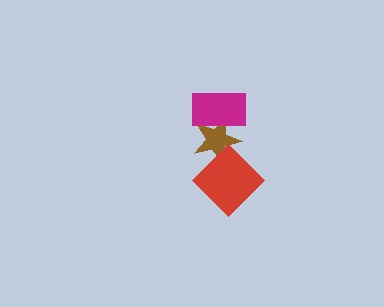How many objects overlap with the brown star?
2 objects overlap with the brown star.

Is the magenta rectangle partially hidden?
No, no other shape covers it.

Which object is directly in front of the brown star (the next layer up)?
The red diamond is directly in front of the brown star.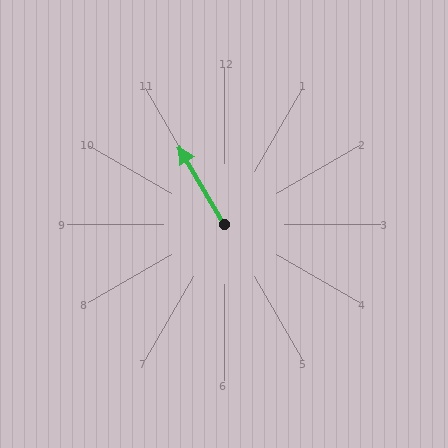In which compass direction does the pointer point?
Northwest.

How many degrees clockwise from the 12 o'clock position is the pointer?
Approximately 330 degrees.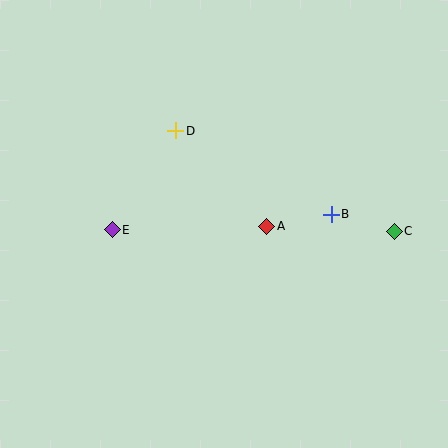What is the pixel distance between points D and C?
The distance between D and C is 241 pixels.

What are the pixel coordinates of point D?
Point D is at (176, 131).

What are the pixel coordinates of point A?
Point A is at (267, 226).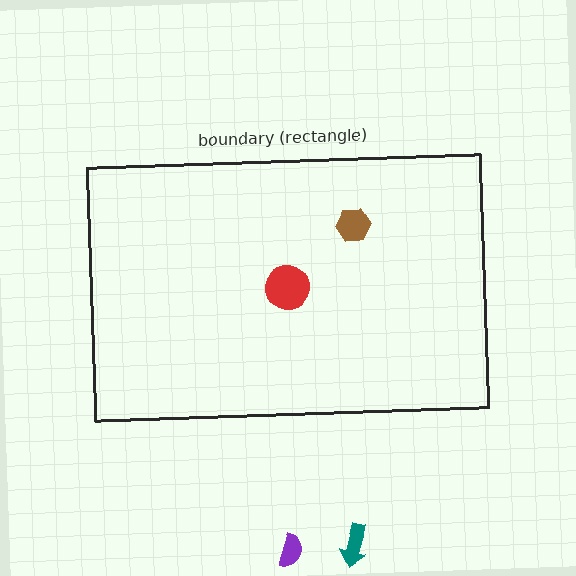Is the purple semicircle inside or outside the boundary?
Outside.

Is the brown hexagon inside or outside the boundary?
Inside.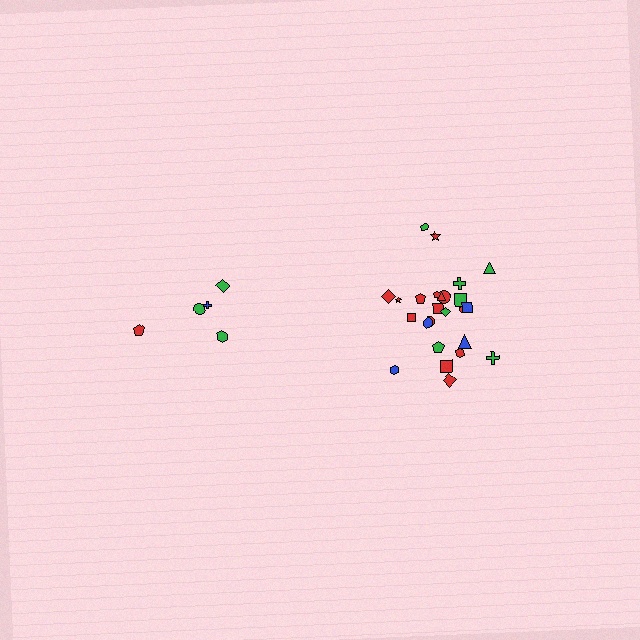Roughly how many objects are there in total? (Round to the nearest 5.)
Roughly 30 objects in total.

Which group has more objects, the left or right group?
The right group.